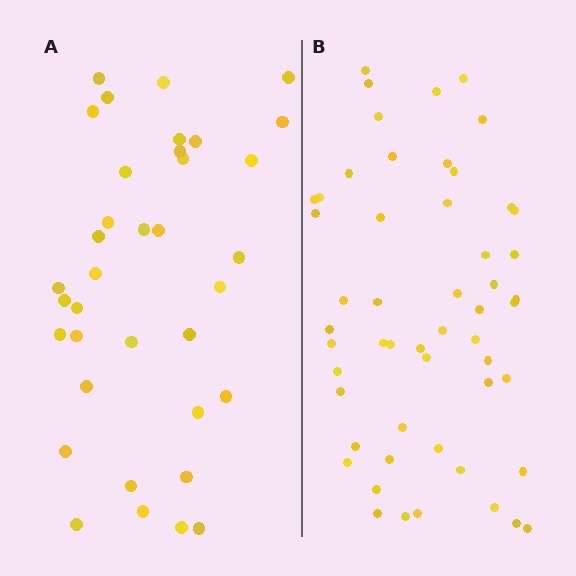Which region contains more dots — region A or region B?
Region B (the right region) has more dots.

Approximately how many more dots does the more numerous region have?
Region B has approximately 15 more dots than region A.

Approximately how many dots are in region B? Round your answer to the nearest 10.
About 50 dots. (The exact count is 53, which rounds to 50.)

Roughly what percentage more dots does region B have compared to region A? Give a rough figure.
About 45% more.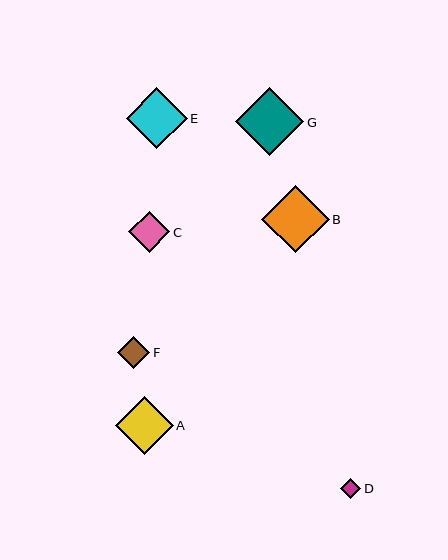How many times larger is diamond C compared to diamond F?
Diamond C is approximately 1.3 times the size of diamond F.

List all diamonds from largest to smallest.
From largest to smallest: G, B, E, A, C, F, D.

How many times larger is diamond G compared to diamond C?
Diamond G is approximately 1.7 times the size of diamond C.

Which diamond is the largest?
Diamond G is the largest with a size of approximately 68 pixels.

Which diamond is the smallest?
Diamond D is the smallest with a size of approximately 21 pixels.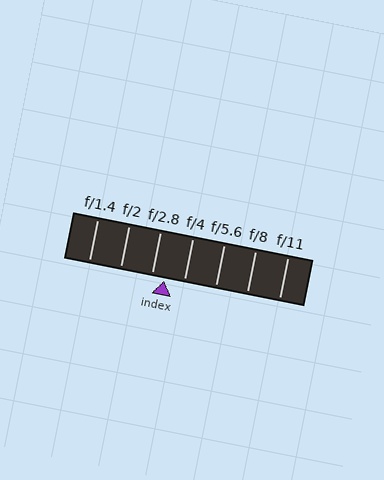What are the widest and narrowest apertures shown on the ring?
The widest aperture shown is f/1.4 and the narrowest is f/11.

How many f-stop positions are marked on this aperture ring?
There are 7 f-stop positions marked.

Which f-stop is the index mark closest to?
The index mark is closest to f/2.8.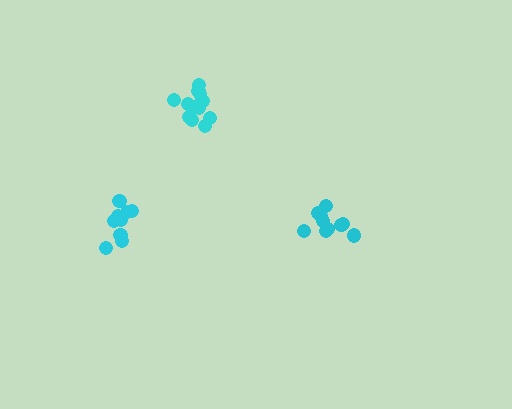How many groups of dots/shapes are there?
There are 3 groups.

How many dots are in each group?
Group 1: 10 dots, Group 2: 13 dots, Group 3: 11 dots (34 total).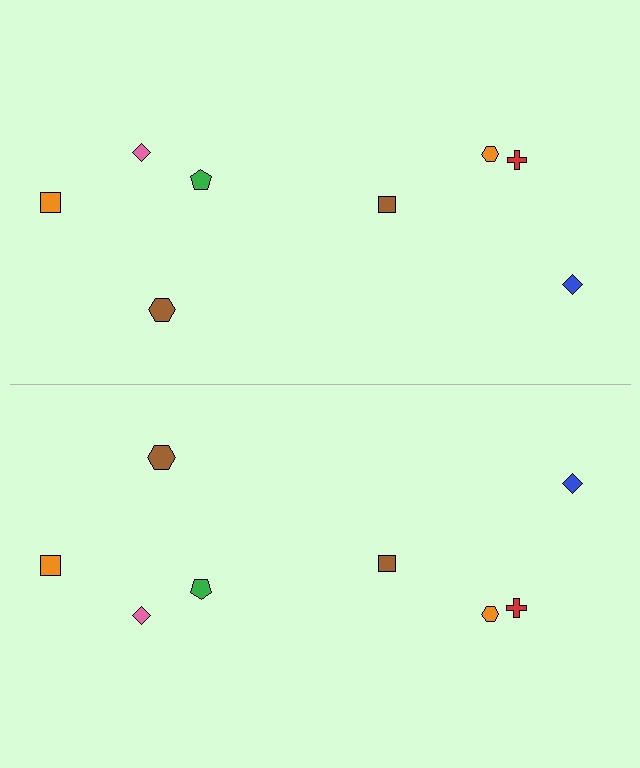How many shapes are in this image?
There are 16 shapes in this image.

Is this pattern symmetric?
Yes, this pattern has bilateral (reflection) symmetry.